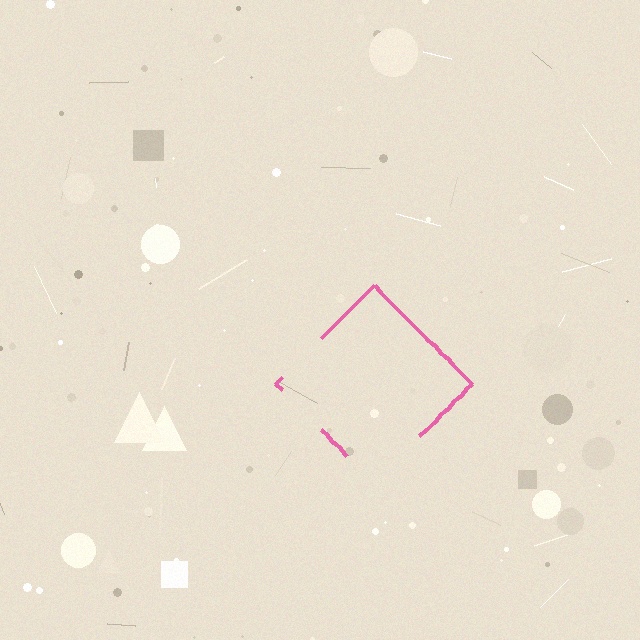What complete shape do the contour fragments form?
The contour fragments form a diamond.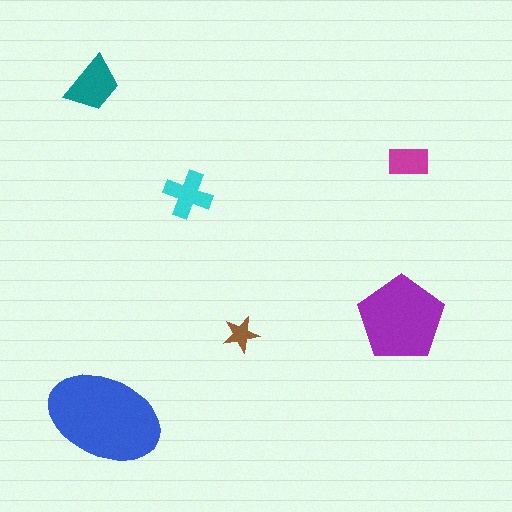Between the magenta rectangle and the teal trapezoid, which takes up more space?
The teal trapezoid.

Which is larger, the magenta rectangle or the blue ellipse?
The blue ellipse.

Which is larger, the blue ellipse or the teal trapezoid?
The blue ellipse.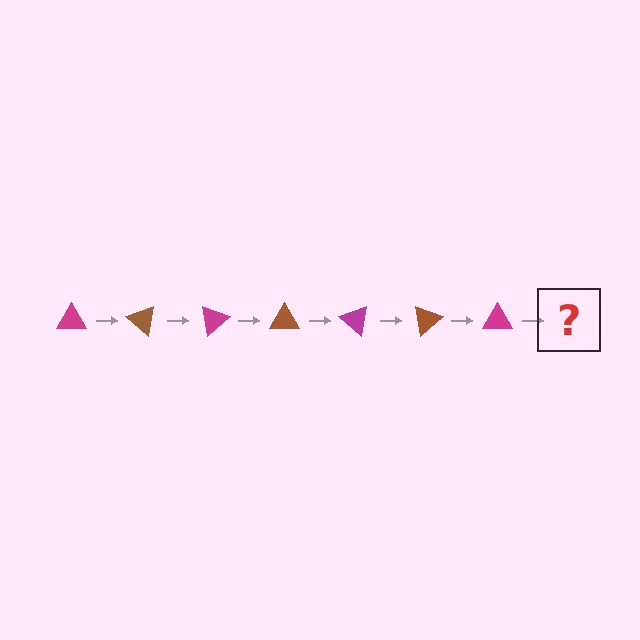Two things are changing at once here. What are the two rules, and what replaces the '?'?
The two rules are that it rotates 40 degrees each step and the color cycles through magenta and brown. The '?' should be a brown triangle, rotated 280 degrees from the start.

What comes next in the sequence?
The next element should be a brown triangle, rotated 280 degrees from the start.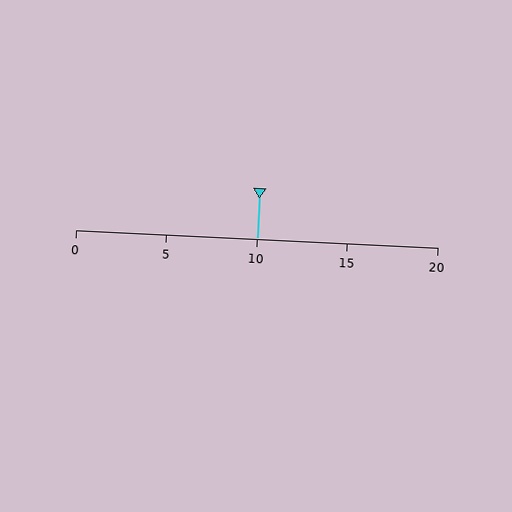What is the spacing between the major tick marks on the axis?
The major ticks are spaced 5 apart.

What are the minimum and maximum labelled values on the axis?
The axis runs from 0 to 20.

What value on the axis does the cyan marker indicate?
The marker indicates approximately 10.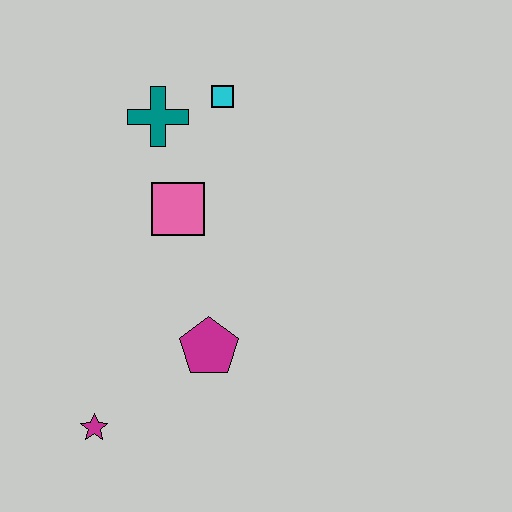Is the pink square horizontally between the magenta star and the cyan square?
Yes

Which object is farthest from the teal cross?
The magenta star is farthest from the teal cross.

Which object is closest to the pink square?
The teal cross is closest to the pink square.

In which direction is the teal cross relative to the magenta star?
The teal cross is above the magenta star.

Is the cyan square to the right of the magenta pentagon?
Yes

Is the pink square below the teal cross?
Yes